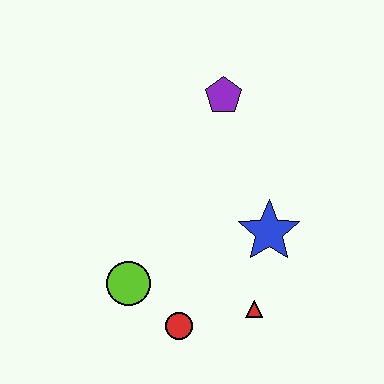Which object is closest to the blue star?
The red triangle is closest to the blue star.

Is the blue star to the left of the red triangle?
No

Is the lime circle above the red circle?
Yes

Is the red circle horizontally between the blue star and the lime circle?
Yes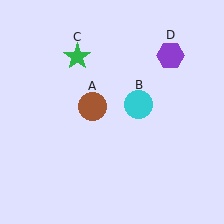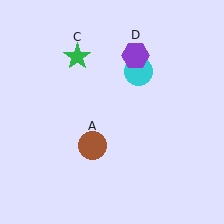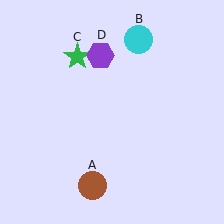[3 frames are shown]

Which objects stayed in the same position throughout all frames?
Green star (object C) remained stationary.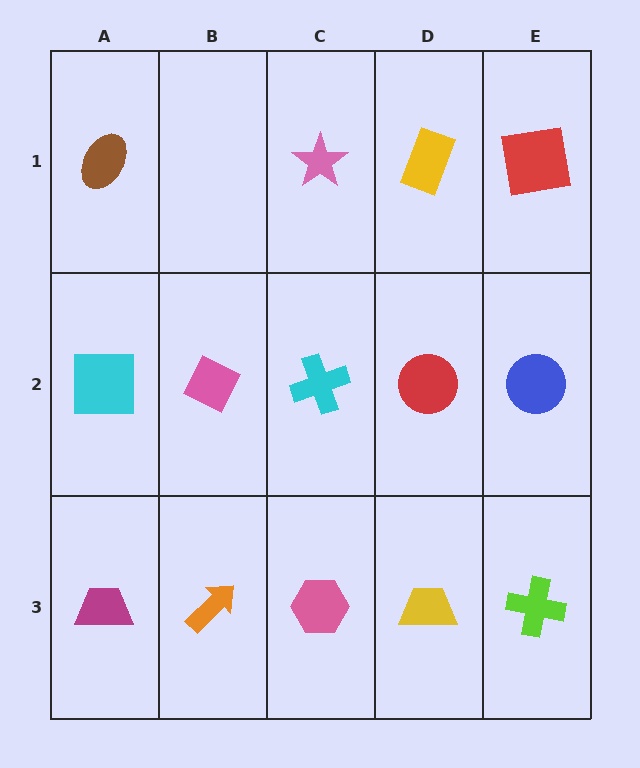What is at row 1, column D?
A yellow rectangle.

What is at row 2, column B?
A pink diamond.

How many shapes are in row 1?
4 shapes.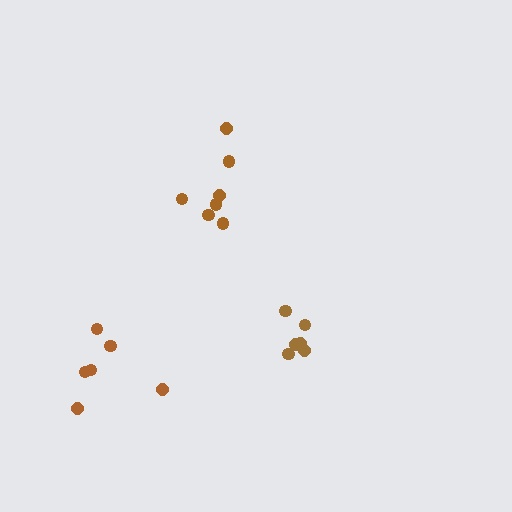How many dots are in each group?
Group 1: 6 dots, Group 2: 7 dots, Group 3: 6 dots (19 total).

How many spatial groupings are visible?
There are 3 spatial groupings.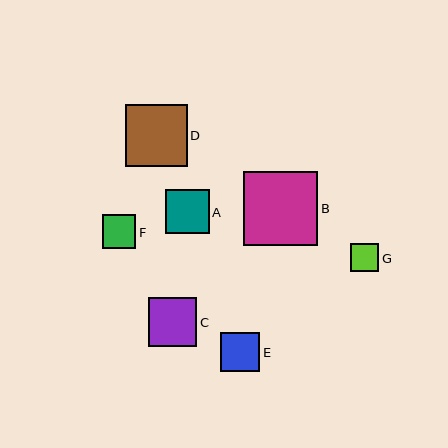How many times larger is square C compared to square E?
Square C is approximately 1.3 times the size of square E.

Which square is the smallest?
Square G is the smallest with a size of approximately 28 pixels.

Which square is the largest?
Square B is the largest with a size of approximately 74 pixels.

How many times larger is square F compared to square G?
Square F is approximately 1.2 times the size of square G.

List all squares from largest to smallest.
From largest to smallest: B, D, C, A, E, F, G.